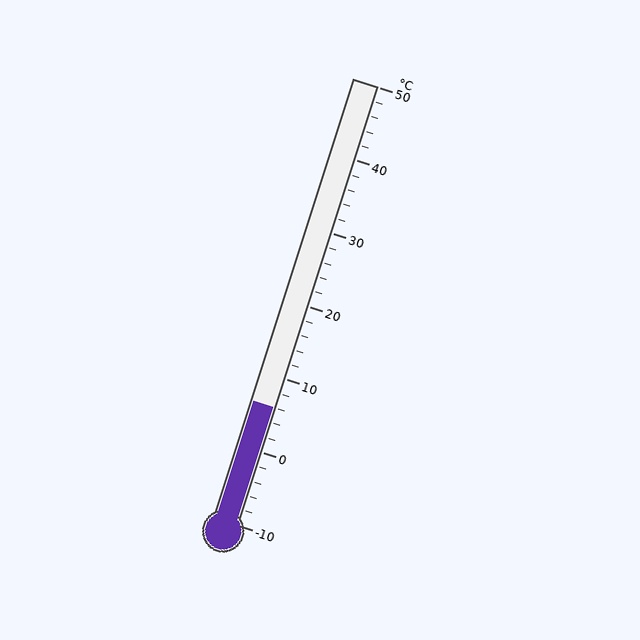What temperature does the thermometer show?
The thermometer shows approximately 6°C.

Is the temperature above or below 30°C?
The temperature is below 30°C.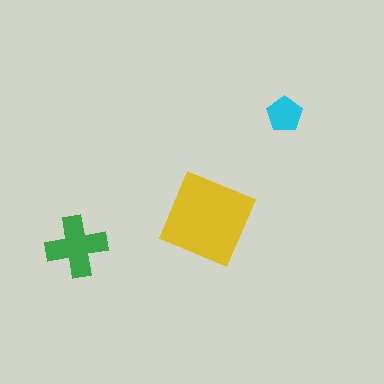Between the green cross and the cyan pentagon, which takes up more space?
The green cross.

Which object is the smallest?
The cyan pentagon.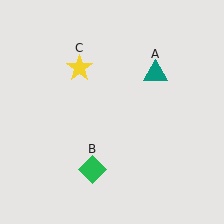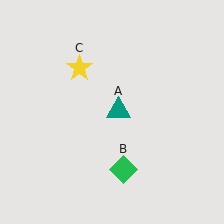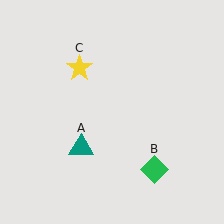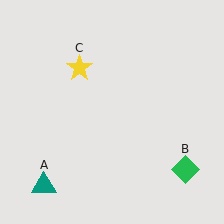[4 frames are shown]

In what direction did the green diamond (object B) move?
The green diamond (object B) moved right.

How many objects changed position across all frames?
2 objects changed position: teal triangle (object A), green diamond (object B).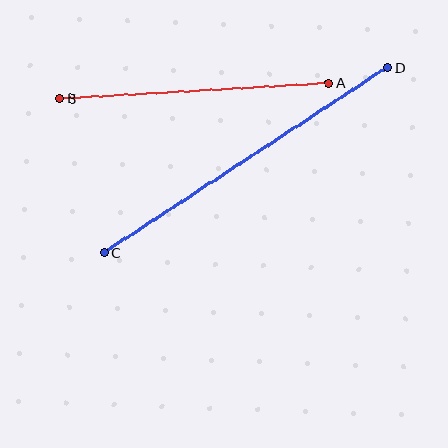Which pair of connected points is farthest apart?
Points C and D are farthest apart.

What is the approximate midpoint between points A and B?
The midpoint is at approximately (194, 91) pixels.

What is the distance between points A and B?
The distance is approximately 269 pixels.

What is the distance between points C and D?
The distance is approximately 338 pixels.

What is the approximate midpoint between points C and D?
The midpoint is at approximately (246, 160) pixels.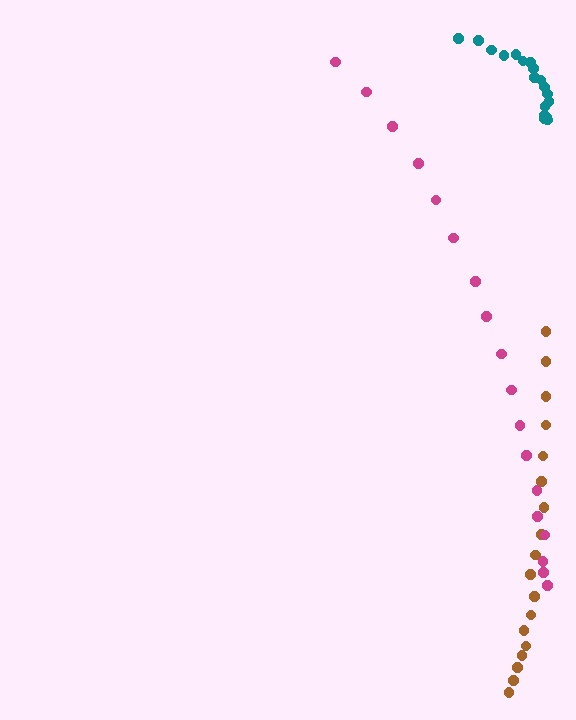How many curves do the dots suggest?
There are 3 distinct paths.